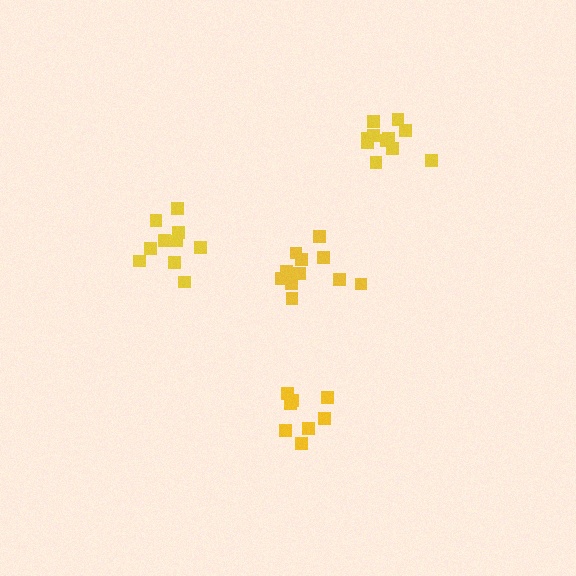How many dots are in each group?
Group 1: 11 dots, Group 2: 11 dots, Group 3: 10 dots, Group 4: 8 dots (40 total).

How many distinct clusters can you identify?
There are 4 distinct clusters.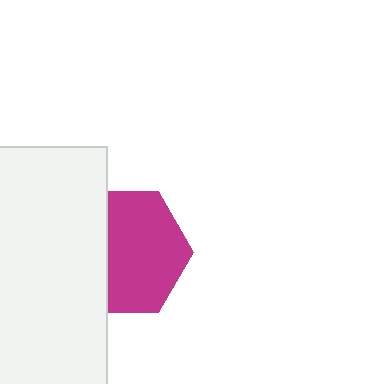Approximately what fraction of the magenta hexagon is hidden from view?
Roughly 35% of the magenta hexagon is hidden behind the white rectangle.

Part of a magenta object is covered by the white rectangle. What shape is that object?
It is a hexagon.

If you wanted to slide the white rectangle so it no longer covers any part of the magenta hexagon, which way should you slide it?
Slide it left — that is the most direct way to separate the two shapes.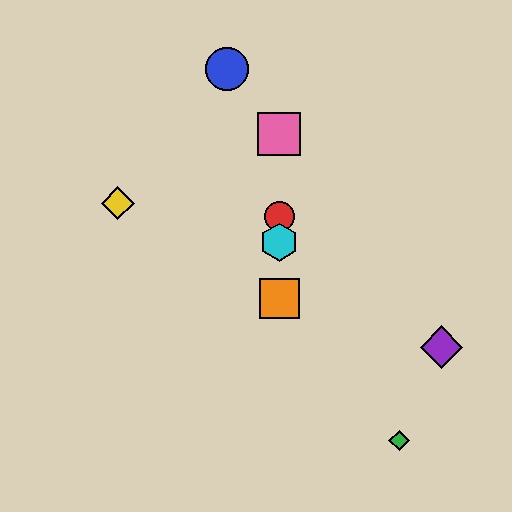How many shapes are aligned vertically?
4 shapes (the red circle, the orange square, the cyan hexagon, the pink square) are aligned vertically.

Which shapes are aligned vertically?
The red circle, the orange square, the cyan hexagon, the pink square are aligned vertically.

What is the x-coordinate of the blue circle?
The blue circle is at x≈227.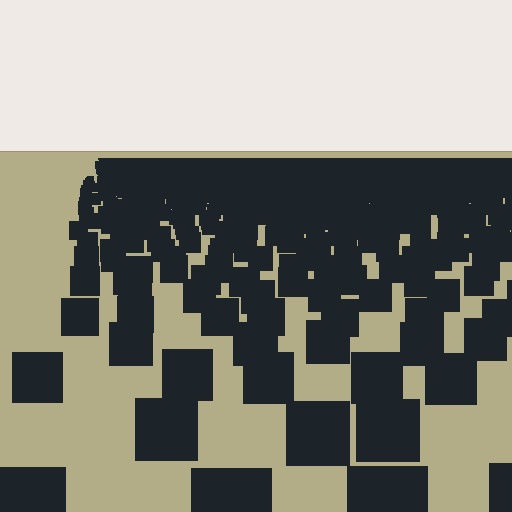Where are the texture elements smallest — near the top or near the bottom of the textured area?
Near the top.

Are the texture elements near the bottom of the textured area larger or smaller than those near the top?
Larger. Near the bottom, elements are closer to the viewer and appear at a bigger on-screen size.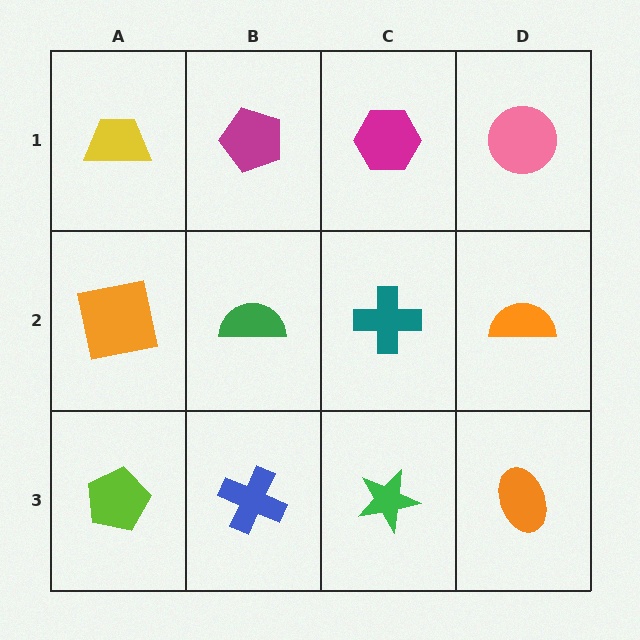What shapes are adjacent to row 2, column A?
A yellow trapezoid (row 1, column A), a lime pentagon (row 3, column A), a green semicircle (row 2, column B).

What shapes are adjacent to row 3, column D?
An orange semicircle (row 2, column D), a green star (row 3, column C).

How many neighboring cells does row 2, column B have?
4.